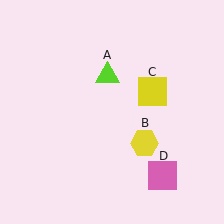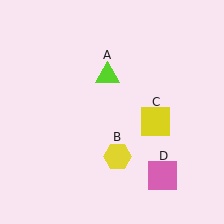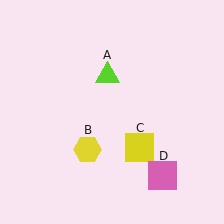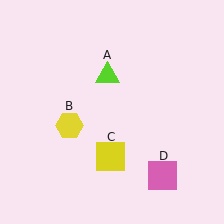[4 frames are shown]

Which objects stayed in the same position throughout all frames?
Lime triangle (object A) and pink square (object D) remained stationary.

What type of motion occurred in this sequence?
The yellow hexagon (object B), yellow square (object C) rotated clockwise around the center of the scene.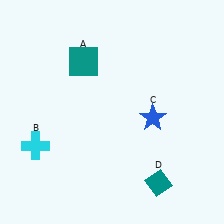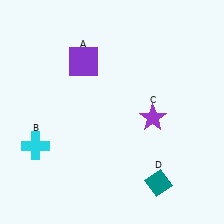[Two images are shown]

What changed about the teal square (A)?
In Image 1, A is teal. In Image 2, it changed to purple.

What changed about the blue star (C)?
In Image 1, C is blue. In Image 2, it changed to purple.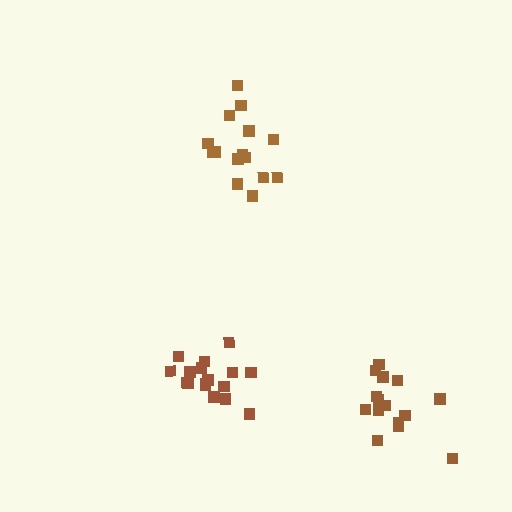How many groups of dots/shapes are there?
There are 3 groups.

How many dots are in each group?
Group 1: 15 dots, Group 2: 15 dots, Group 3: 17 dots (47 total).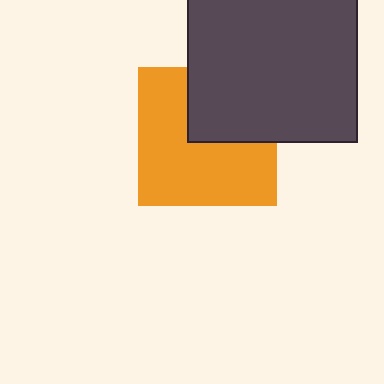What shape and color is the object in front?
The object in front is a dark gray square.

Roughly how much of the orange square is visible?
About half of it is visible (roughly 65%).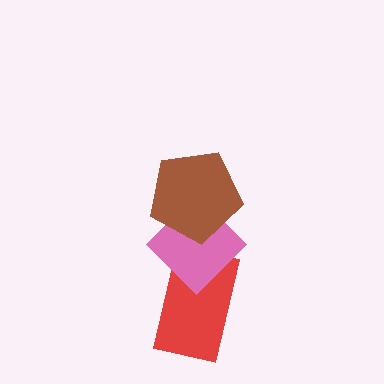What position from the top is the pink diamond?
The pink diamond is 2nd from the top.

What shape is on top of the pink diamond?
The brown pentagon is on top of the pink diamond.